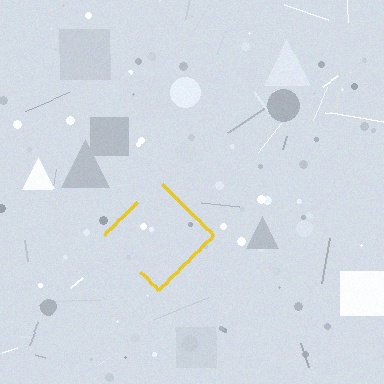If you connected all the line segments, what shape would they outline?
They would outline a diamond.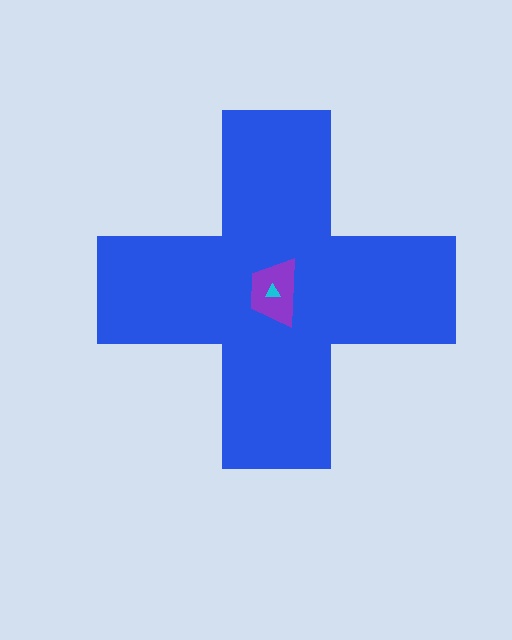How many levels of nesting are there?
3.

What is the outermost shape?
The blue cross.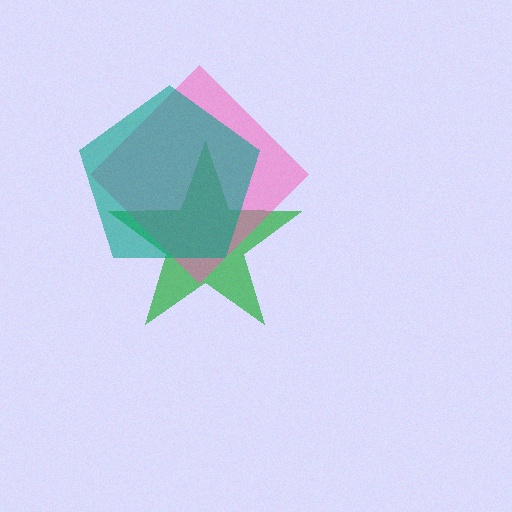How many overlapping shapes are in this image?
There are 3 overlapping shapes in the image.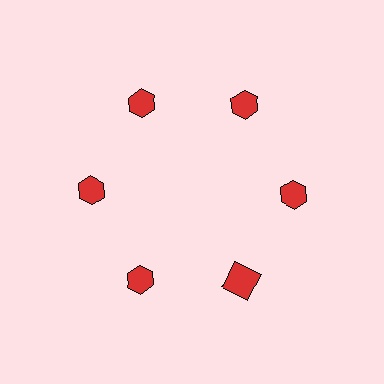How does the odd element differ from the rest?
It has a different shape: square instead of hexagon.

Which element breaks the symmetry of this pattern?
The red square at roughly the 5 o'clock position breaks the symmetry. All other shapes are red hexagons.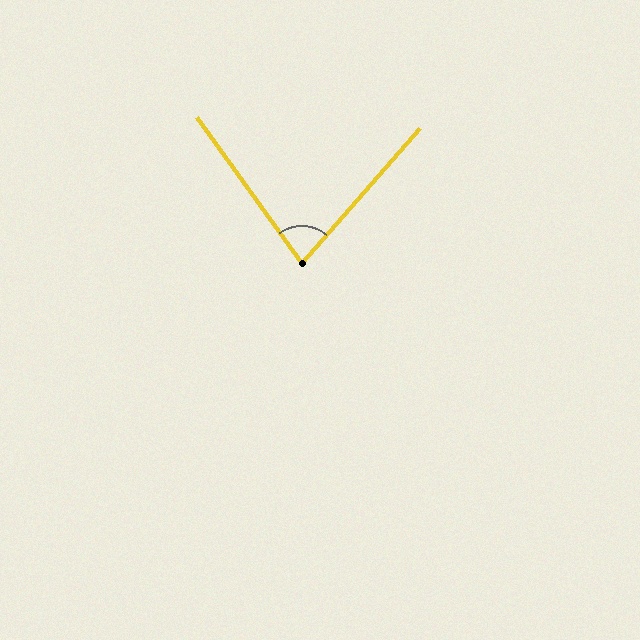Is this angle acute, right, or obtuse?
It is acute.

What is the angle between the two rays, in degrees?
Approximately 77 degrees.